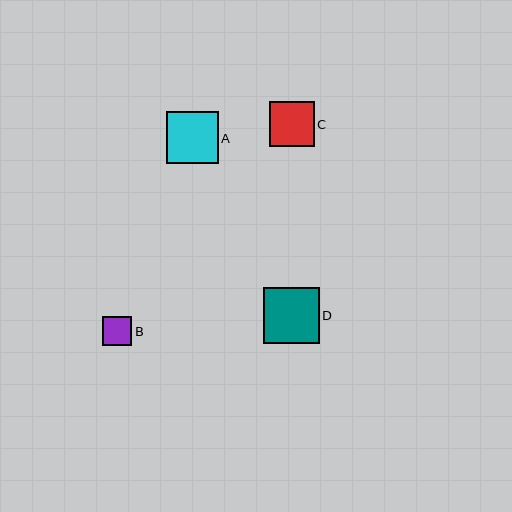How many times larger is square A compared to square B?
Square A is approximately 1.8 times the size of square B.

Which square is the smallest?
Square B is the smallest with a size of approximately 29 pixels.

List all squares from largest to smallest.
From largest to smallest: D, A, C, B.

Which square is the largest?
Square D is the largest with a size of approximately 56 pixels.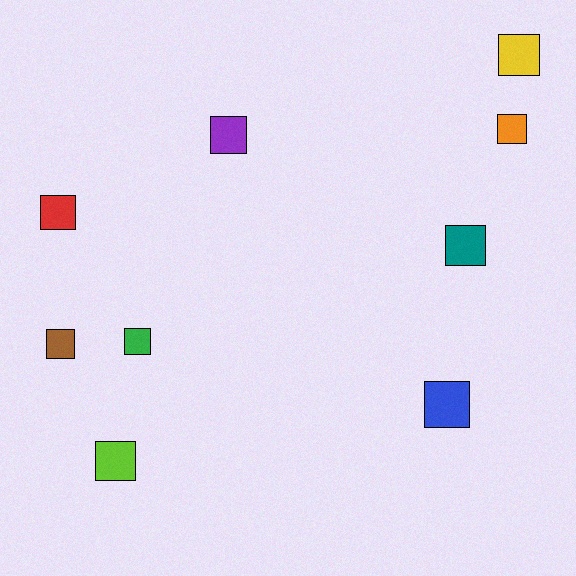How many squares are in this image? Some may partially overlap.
There are 9 squares.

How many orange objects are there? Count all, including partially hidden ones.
There is 1 orange object.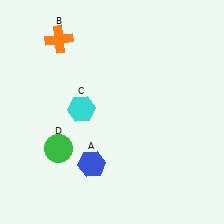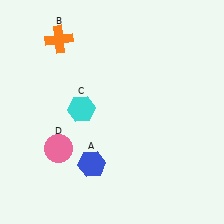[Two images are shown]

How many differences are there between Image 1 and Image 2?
There is 1 difference between the two images.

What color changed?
The circle (D) changed from green in Image 1 to pink in Image 2.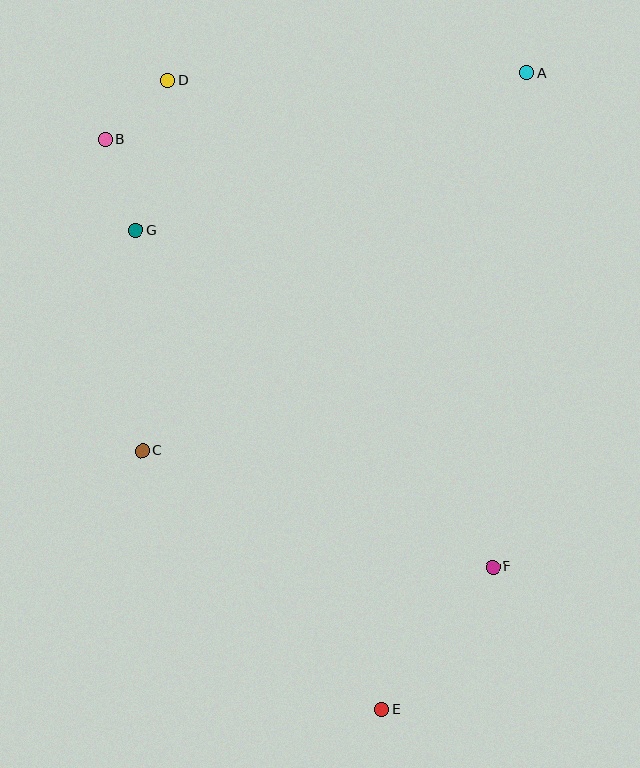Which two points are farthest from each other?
Points D and E are farthest from each other.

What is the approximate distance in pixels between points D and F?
The distance between D and F is approximately 585 pixels.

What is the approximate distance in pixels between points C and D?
The distance between C and D is approximately 371 pixels.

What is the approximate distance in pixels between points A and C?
The distance between A and C is approximately 539 pixels.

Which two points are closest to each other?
Points B and D are closest to each other.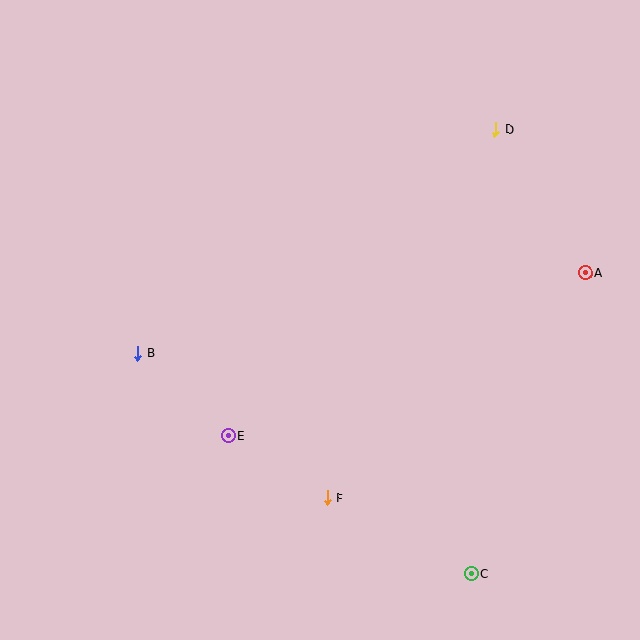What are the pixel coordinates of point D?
Point D is at (495, 129).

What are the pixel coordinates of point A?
Point A is at (585, 273).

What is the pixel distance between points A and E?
The distance between A and E is 392 pixels.